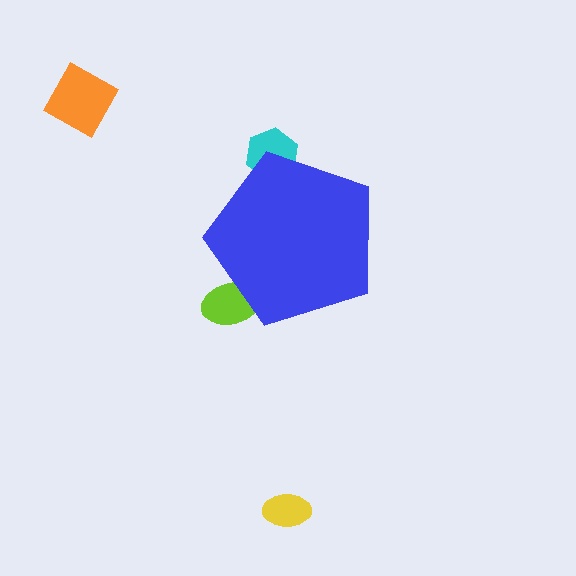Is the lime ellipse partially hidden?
Yes, the lime ellipse is partially hidden behind the blue pentagon.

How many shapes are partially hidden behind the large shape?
2 shapes are partially hidden.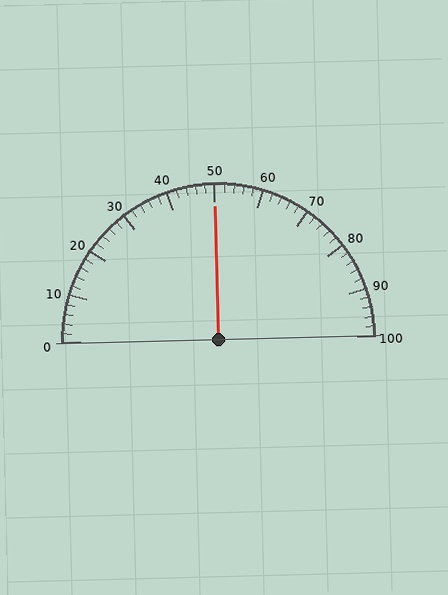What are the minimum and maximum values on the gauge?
The gauge ranges from 0 to 100.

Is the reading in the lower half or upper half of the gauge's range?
The reading is in the upper half of the range (0 to 100).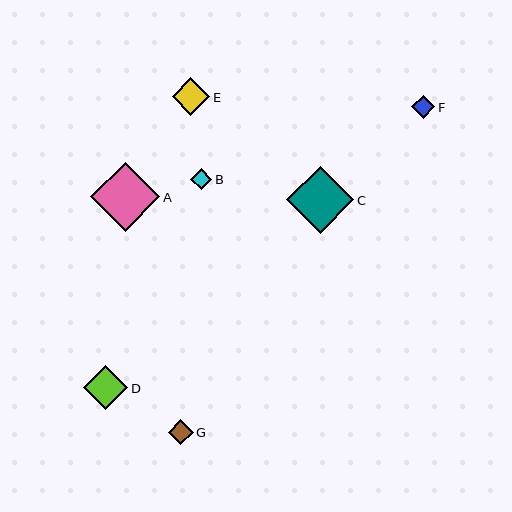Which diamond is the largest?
Diamond A is the largest with a size of approximately 70 pixels.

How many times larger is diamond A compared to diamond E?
Diamond A is approximately 1.9 times the size of diamond E.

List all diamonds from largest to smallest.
From largest to smallest: A, C, D, E, G, F, B.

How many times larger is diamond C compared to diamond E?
Diamond C is approximately 1.8 times the size of diamond E.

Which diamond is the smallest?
Diamond B is the smallest with a size of approximately 21 pixels.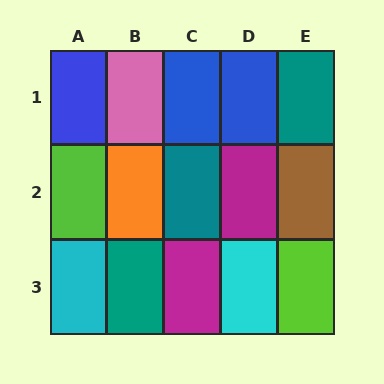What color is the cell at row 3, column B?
Teal.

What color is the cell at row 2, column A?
Lime.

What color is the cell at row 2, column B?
Orange.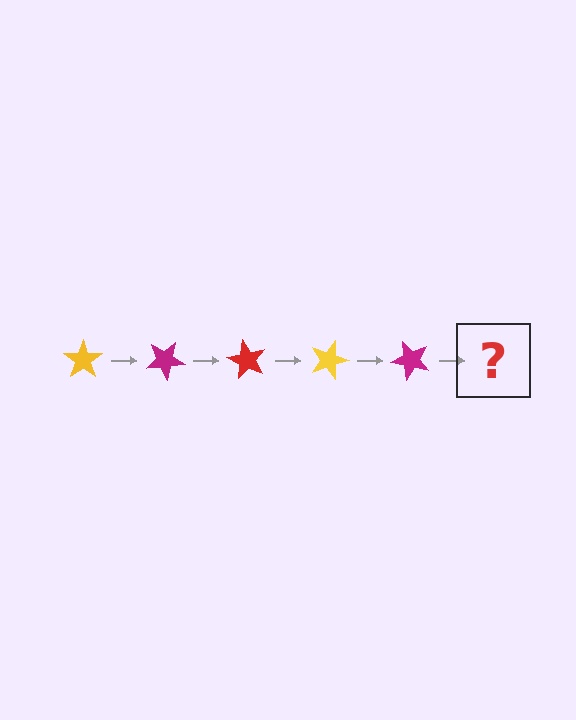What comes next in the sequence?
The next element should be a red star, rotated 150 degrees from the start.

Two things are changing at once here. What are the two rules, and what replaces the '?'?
The two rules are that it rotates 30 degrees each step and the color cycles through yellow, magenta, and red. The '?' should be a red star, rotated 150 degrees from the start.